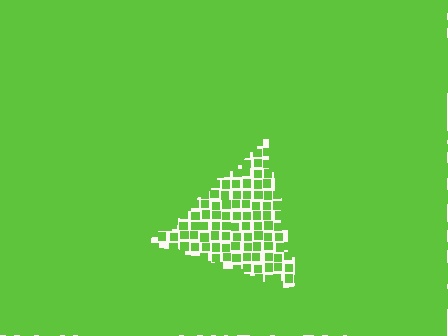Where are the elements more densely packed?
The elements are more densely packed outside the triangle boundary.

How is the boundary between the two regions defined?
The boundary is defined by a change in element density (approximately 2.6x ratio). All elements are the same color, size, and shape.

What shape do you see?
I see a triangle.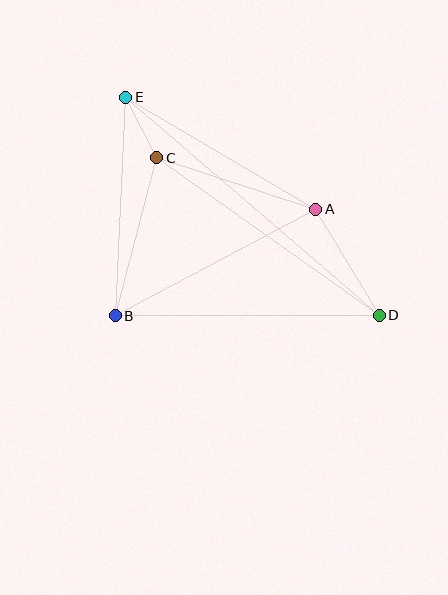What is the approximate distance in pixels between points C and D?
The distance between C and D is approximately 272 pixels.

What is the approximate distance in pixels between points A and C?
The distance between A and C is approximately 167 pixels.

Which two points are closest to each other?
Points C and E are closest to each other.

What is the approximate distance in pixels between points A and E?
The distance between A and E is approximately 220 pixels.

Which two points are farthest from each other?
Points D and E are farthest from each other.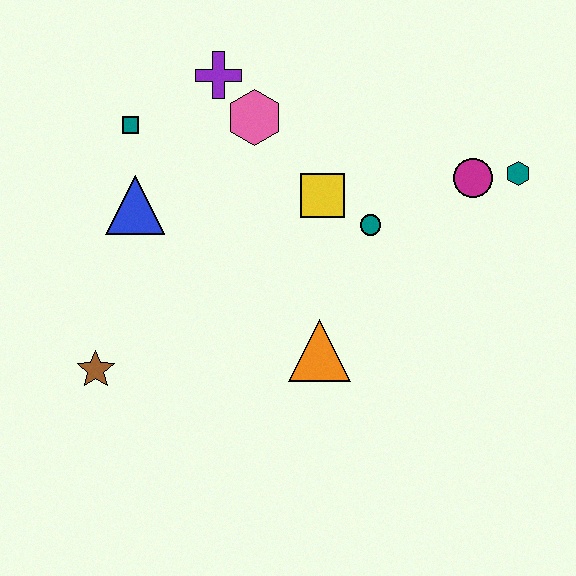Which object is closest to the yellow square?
The teal circle is closest to the yellow square.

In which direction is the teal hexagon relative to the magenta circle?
The teal hexagon is to the right of the magenta circle.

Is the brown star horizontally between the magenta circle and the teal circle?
No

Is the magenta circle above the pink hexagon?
No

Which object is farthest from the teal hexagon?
The brown star is farthest from the teal hexagon.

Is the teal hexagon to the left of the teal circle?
No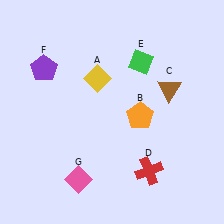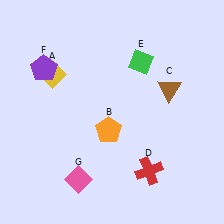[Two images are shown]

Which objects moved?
The objects that moved are: the yellow diamond (A), the orange pentagon (B).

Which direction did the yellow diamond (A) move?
The yellow diamond (A) moved left.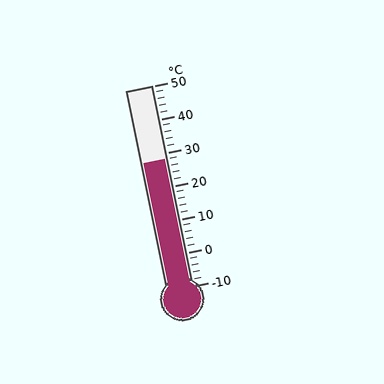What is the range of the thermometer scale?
The thermometer scale ranges from -10°C to 50°C.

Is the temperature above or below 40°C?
The temperature is below 40°C.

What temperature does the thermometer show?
The thermometer shows approximately 28°C.